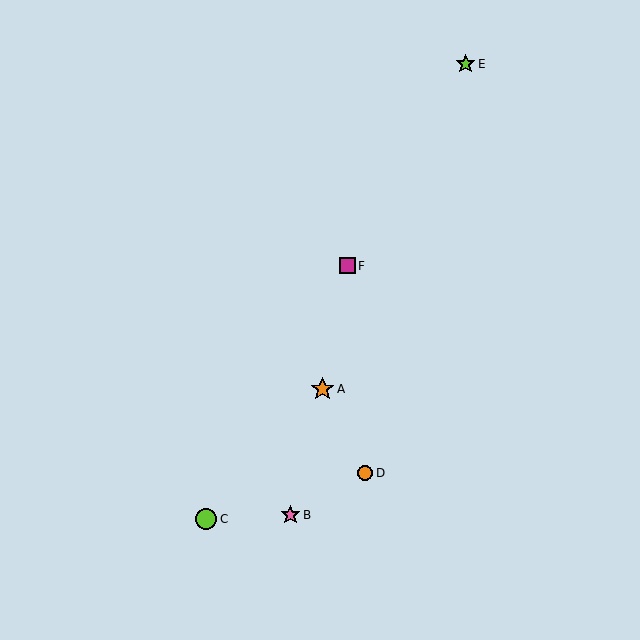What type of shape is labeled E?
Shape E is a lime star.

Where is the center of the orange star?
The center of the orange star is at (323, 389).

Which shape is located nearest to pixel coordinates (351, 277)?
The magenta square (labeled F) at (347, 266) is nearest to that location.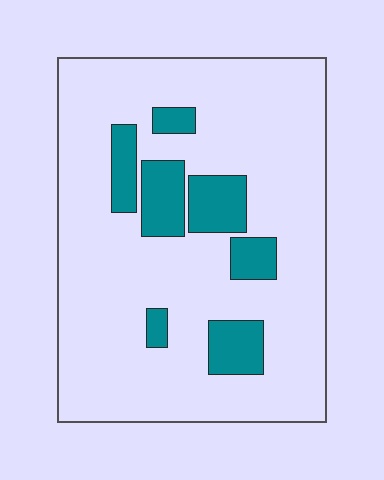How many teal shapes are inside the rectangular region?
7.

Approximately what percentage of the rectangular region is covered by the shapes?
Approximately 15%.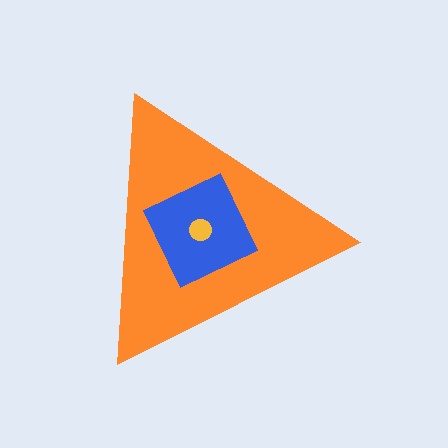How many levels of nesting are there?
3.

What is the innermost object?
The yellow circle.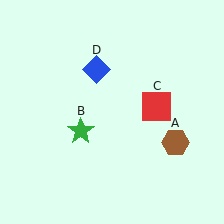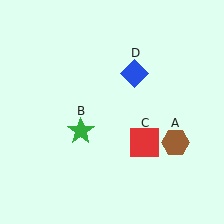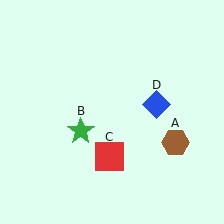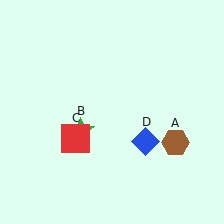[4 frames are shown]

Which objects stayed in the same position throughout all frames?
Brown hexagon (object A) and green star (object B) remained stationary.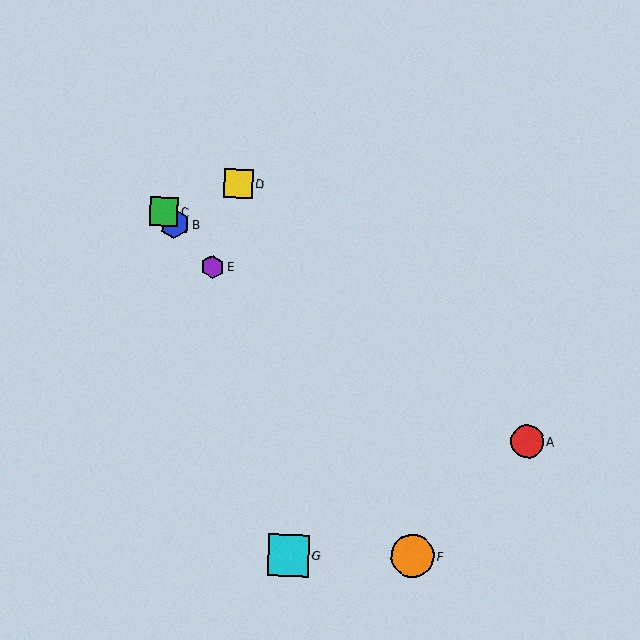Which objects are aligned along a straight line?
Objects B, C, E are aligned along a straight line.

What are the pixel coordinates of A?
Object A is at (527, 442).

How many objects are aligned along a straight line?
3 objects (B, C, E) are aligned along a straight line.